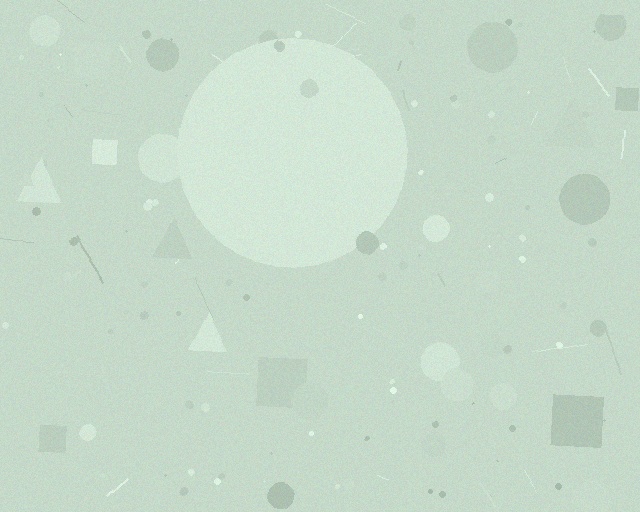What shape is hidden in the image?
A circle is hidden in the image.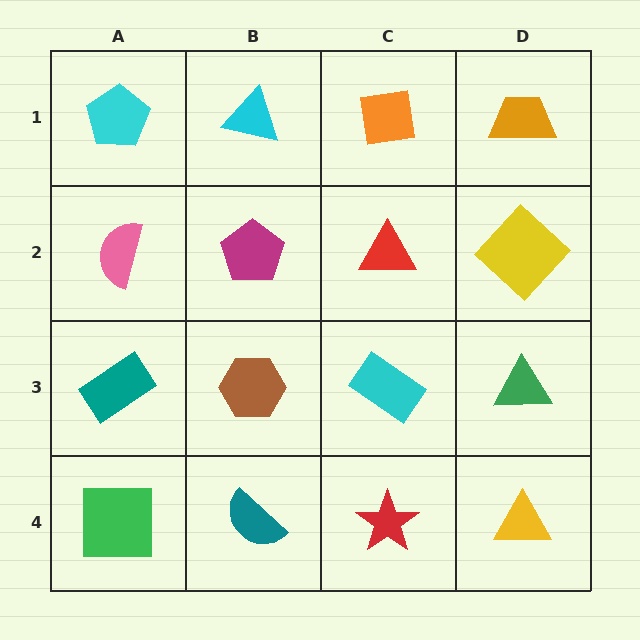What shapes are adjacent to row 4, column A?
A teal rectangle (row 3, column A), a teal semicircle (row 4, column B).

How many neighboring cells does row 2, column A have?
3.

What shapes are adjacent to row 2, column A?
A cyan pentagon (row 1, column A), a teal rectangle (row 3, column A), a magenta pentagon (row 2, column B).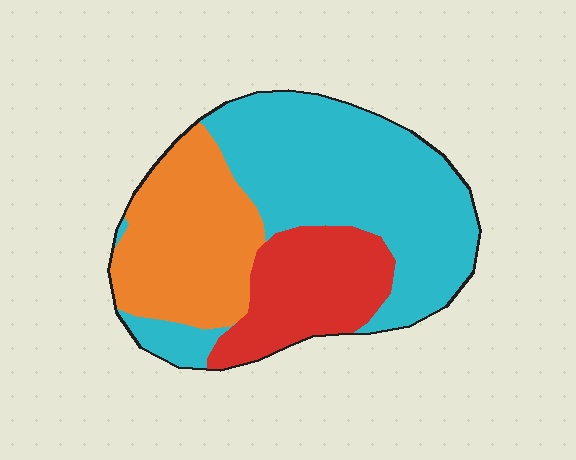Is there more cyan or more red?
Cyan.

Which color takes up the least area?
Red, at roughly 20%.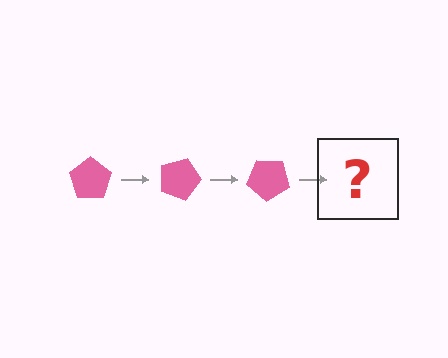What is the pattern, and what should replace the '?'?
The pattern is that the pentagon rotates 20 degrees each step. The '?' should be a pink pentagon rotated 60 degrees.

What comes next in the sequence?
The next element should be a pink pentagon rotated 60 degrees.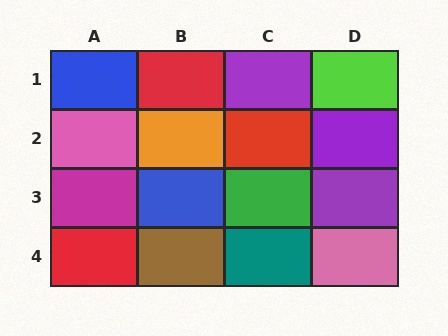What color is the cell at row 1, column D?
Lime.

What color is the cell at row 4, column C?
Teal.